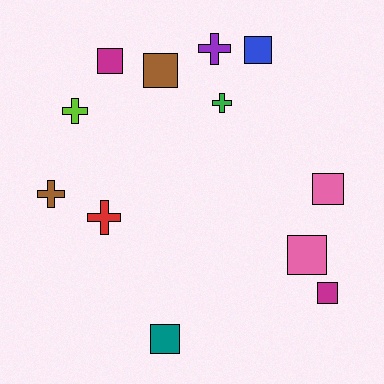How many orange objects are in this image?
There are no orange objects.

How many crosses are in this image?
There are 5 crosses.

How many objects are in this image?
There are 12 objects.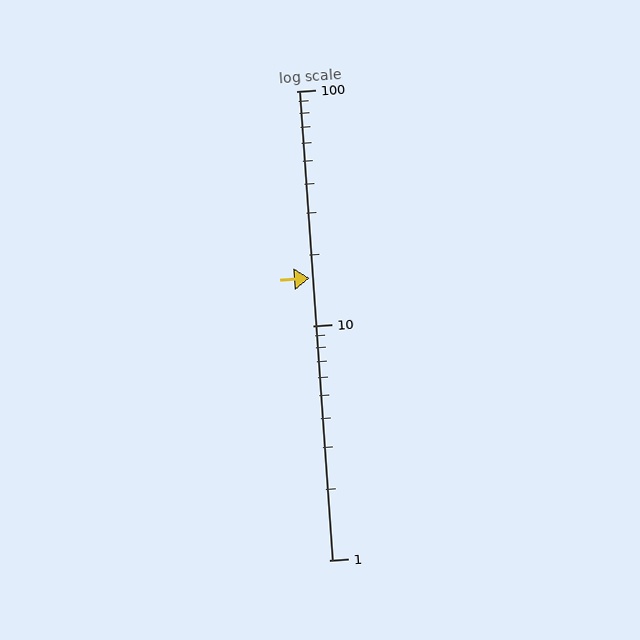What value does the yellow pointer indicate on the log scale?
The pointer indicates approximately 16.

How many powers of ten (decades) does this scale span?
The scale spans 2 decades, from 1 to 100.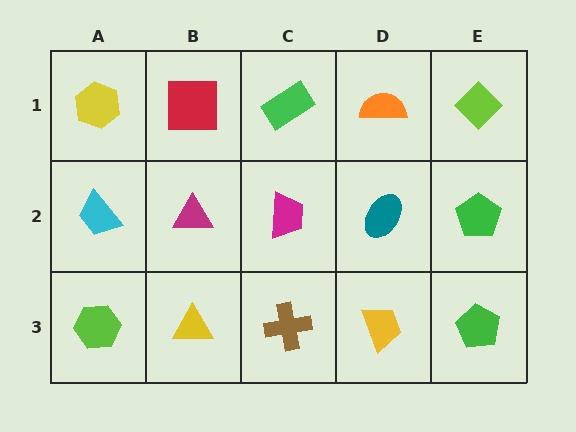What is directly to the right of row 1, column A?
A red square.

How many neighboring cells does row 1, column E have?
2.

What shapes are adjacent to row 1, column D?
A teal ellipse (row 2, column D), a green rectangle (row 1, column C), a lime diamond (row 1, column E).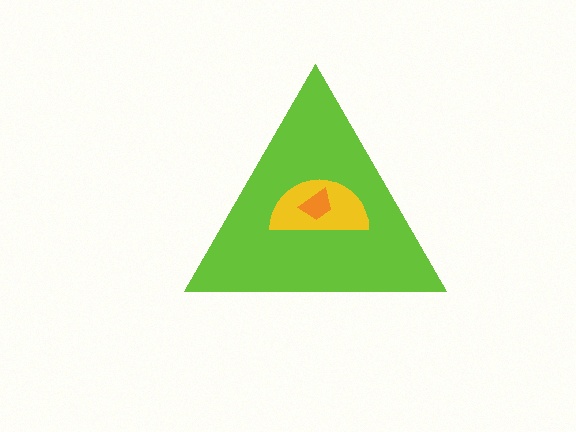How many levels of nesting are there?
3.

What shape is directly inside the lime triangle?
The yellow semicircle.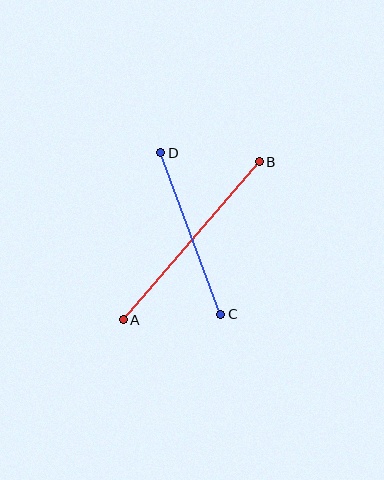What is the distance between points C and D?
The distance is approximately 172 pixels.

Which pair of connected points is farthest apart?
Points A and B are farthest apart.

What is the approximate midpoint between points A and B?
The midpoint is at approximately (191, 241) pixels.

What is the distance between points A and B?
The distance is approximately 208 pixels.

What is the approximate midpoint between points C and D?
The midpoint is at approximately (191, 233) pixels.